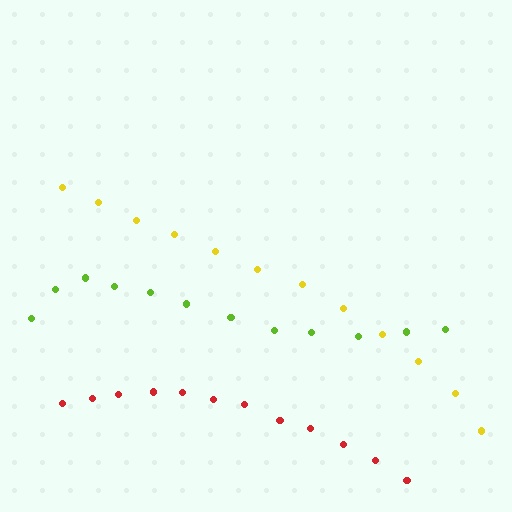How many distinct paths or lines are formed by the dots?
There are 3 distinct paths.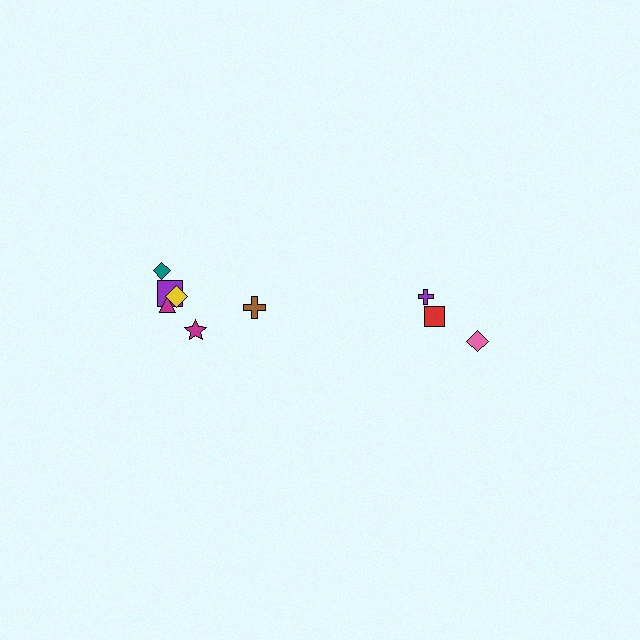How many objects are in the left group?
There are 6 objects.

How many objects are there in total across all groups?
There are 9 objects.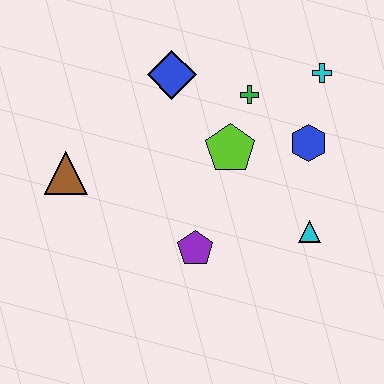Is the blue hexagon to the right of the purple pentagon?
Yes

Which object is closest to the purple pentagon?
The lime pentagon is closest to the purple pentagon.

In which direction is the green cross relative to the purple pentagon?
The green cross is above the purple pentagon.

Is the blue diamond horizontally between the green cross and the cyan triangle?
No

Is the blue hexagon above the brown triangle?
Yes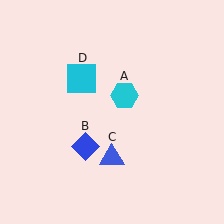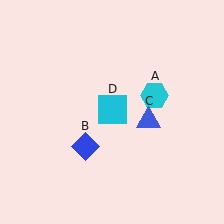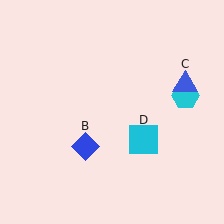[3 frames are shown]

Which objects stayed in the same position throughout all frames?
Blue diamond (object B) remained stationary.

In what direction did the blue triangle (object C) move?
The blue triangle (object C) moved up and to the right.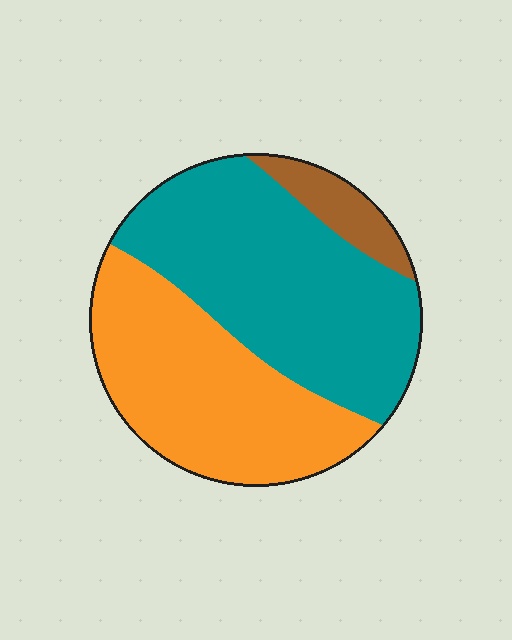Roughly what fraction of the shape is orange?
Orange takes up about two fifths (2/5) of the shape.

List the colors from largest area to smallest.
From largest to smallest: teal, orange, brown.